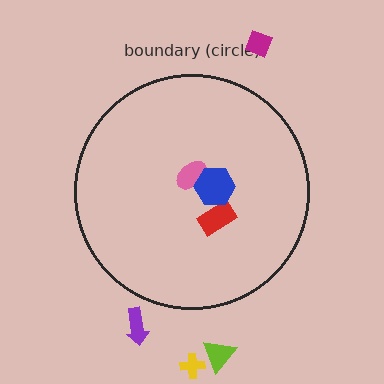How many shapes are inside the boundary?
3 inside, 4 outside.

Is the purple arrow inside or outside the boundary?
Outside.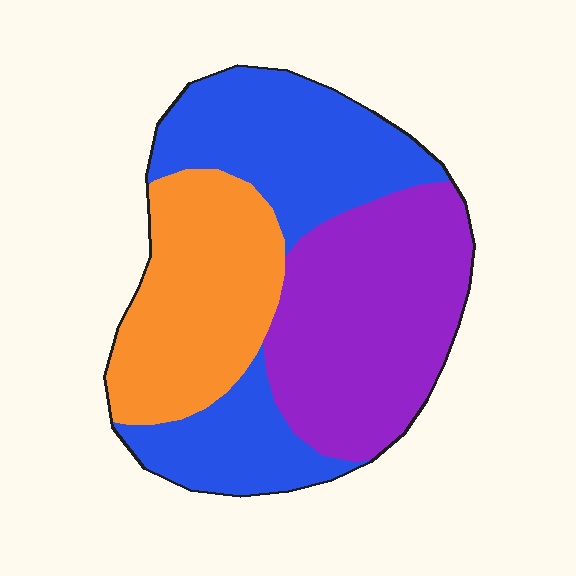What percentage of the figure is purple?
Purple covers around 35% of the figure.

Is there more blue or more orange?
Blue.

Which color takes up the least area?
Orange, at roughly 25%.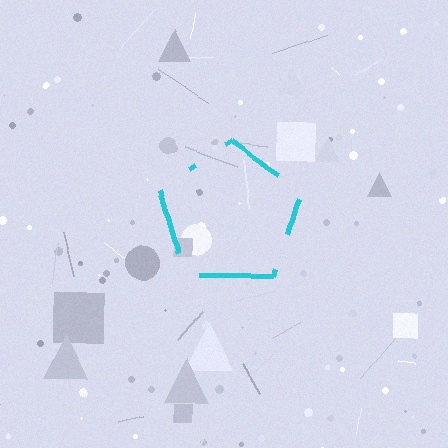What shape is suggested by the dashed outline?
The dashed outline suggests a pentagon.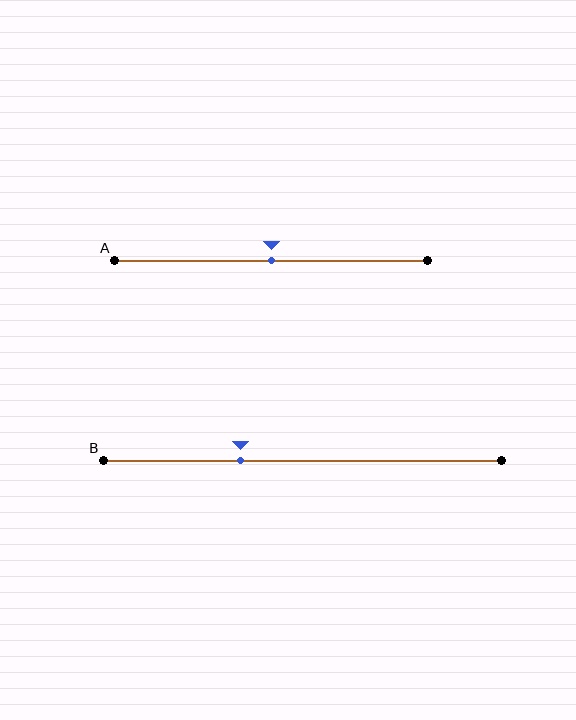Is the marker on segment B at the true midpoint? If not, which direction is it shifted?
No, the marker on segment B is shifted to the left by about 16% of the segment length.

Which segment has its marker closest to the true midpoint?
Segment A has its marker closest to the true midpoint.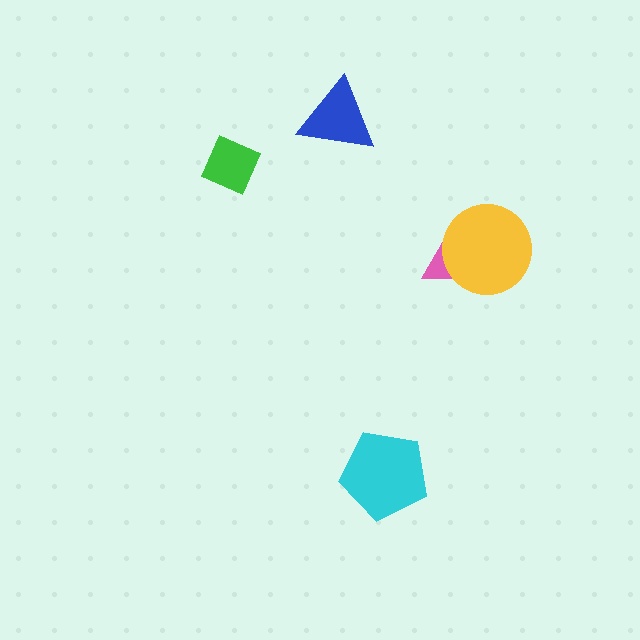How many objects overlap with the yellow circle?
1 object overlaps with the yellow circle.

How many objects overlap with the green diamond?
0 objects overlap with the green diamond.